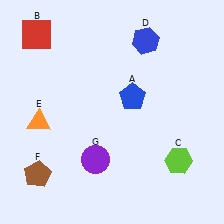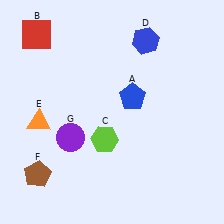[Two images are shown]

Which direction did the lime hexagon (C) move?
The lime hexagon (C) moved left.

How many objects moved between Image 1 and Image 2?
2 objects moved between the two images.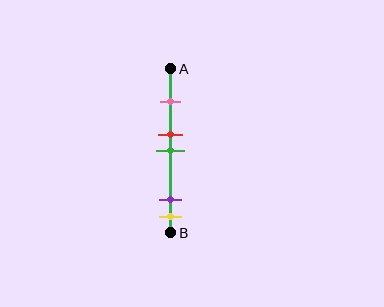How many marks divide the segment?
There are 5 marks dividing the segment.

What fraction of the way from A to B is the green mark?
The green mark is approximately 50% (0.5) of the way from A to B.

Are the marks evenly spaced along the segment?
No, the marks are not evenly spaced.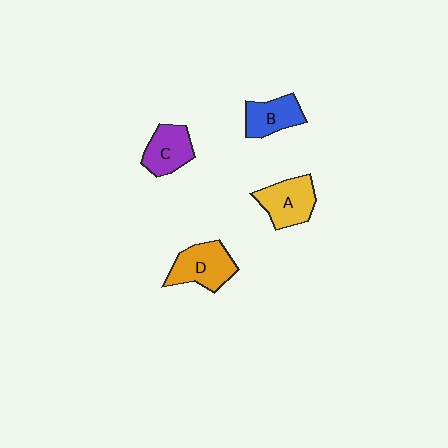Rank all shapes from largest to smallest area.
From largest to smallest: D (orange), A (yellow), C (purple), B (blue).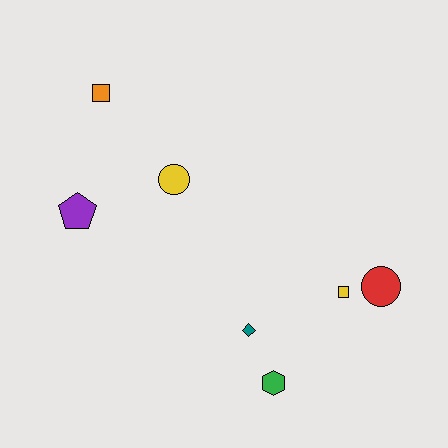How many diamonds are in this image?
There is 1 diamond.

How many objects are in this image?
There are 7 objects.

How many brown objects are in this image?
There are no brown objects.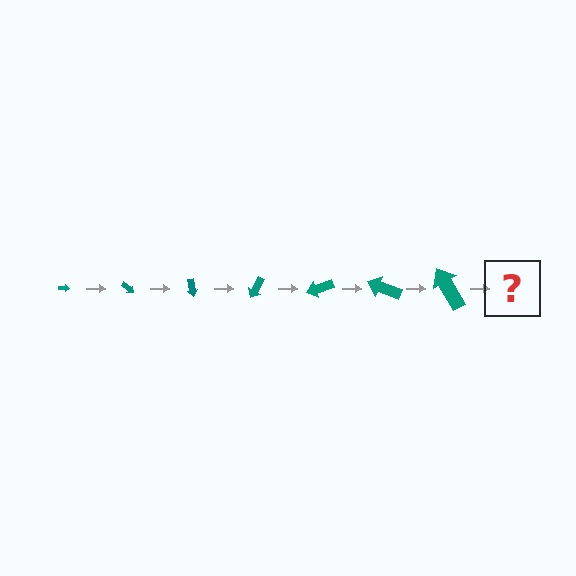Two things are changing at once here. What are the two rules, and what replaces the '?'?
The two rules are that the arrow grows larger each step and it rotates 40 degrees each step. The '?' should be an arrow, larger than the previous one and rotated 280 degrees from the start.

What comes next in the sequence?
The next element should be an arrow, larger than the previous one and rotated 280 degrees from the start.